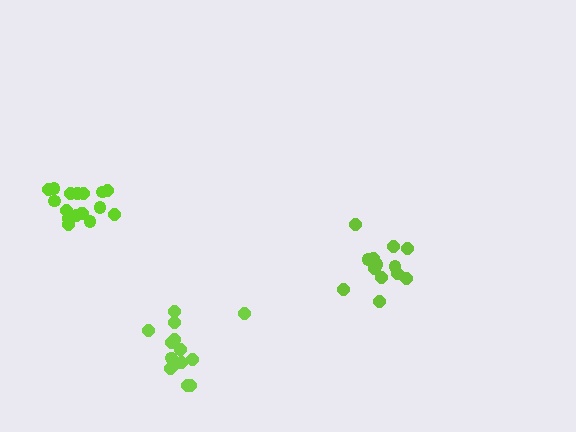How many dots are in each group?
Group 1: 13 dots, Group 2: 17 dots, Group 3: 14 dots (44 total).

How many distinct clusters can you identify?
There are 3 distinct clusters.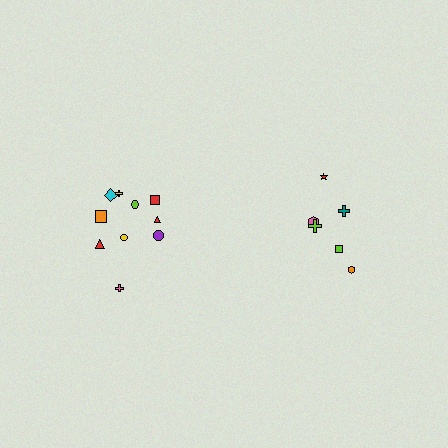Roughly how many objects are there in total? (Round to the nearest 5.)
Roughly 15 objects in total.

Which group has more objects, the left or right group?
The left group.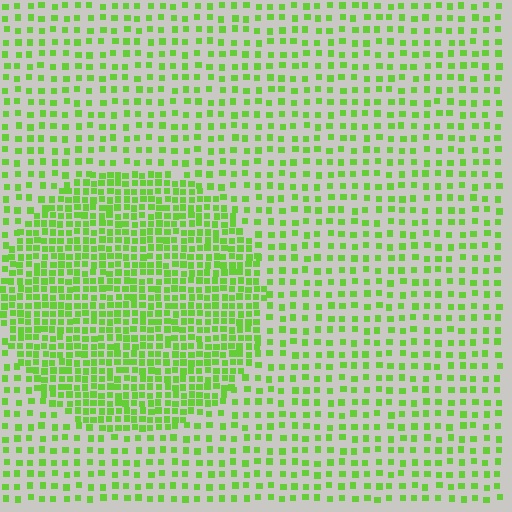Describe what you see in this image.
The image contains small lime elements arranged at two different densities. A circle-shaped region is visible where the elements are more densely packed than the surrounding area.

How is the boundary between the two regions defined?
The boundary is defined by a change in element density (approximately 2.2x ratio). All elements are the same color, size, and shape.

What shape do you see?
I see a circle.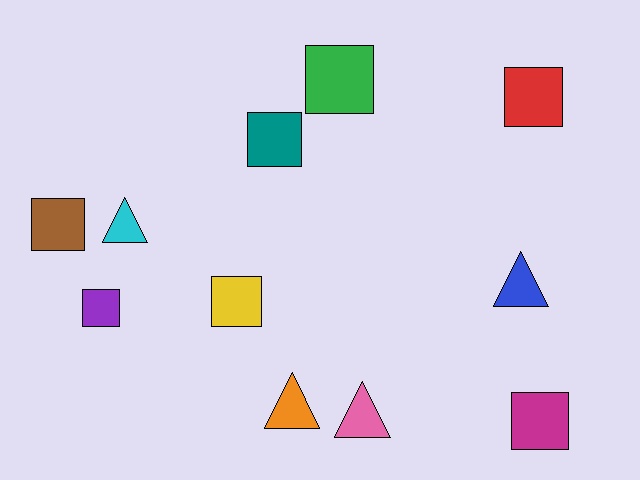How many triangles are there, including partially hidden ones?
There are 4 triangles.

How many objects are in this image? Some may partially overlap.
There are 11 objects.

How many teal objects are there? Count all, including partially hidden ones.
There is 1 teal object.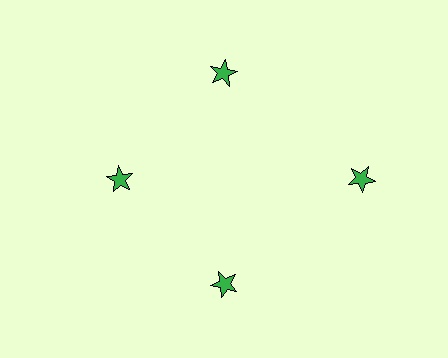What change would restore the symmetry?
The symmetry would be restored by moving it inward, back onto the ring so that all 4 stars sit at equal angles and equal distance from the center.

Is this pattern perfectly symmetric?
No. The 4 green stars are arranged in a ring, but one element near the 3 o'clock position is pushed outward from the center, breaking the 4-fold rotational symmetry.